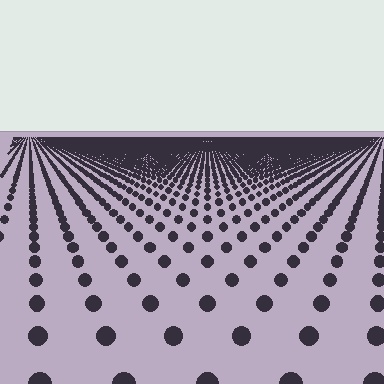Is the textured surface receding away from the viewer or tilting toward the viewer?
The surface is receding away from the viewer. Texture elements get smaller and denser toward the top.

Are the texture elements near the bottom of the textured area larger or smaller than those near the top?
Larger. Near the bottom, elements are closer to the viewer and appear at a bigger on-screen size.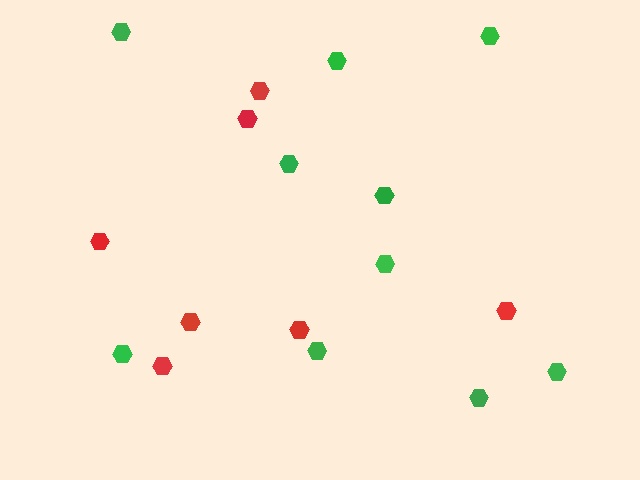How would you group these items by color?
There are 2 groups: one group of green hexagons (10) and one group of red hexagons (7).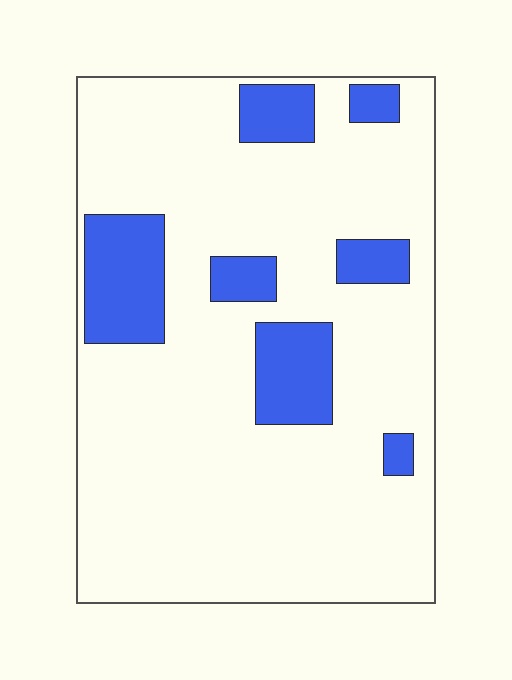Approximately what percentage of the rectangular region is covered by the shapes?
Approximately 15%.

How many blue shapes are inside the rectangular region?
7.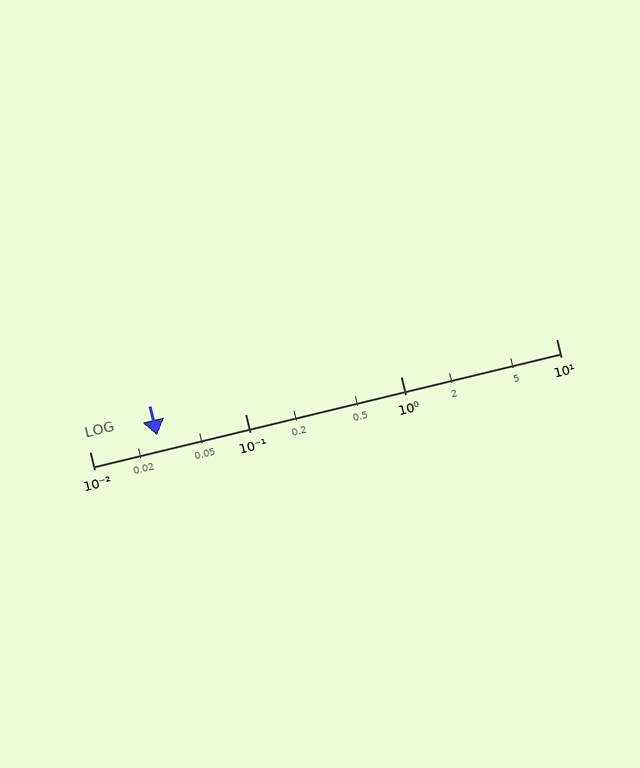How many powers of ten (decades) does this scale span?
The scale spans 3 decades, from 0.01 to 10.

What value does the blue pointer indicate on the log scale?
The pointer indicates approximately 0.027.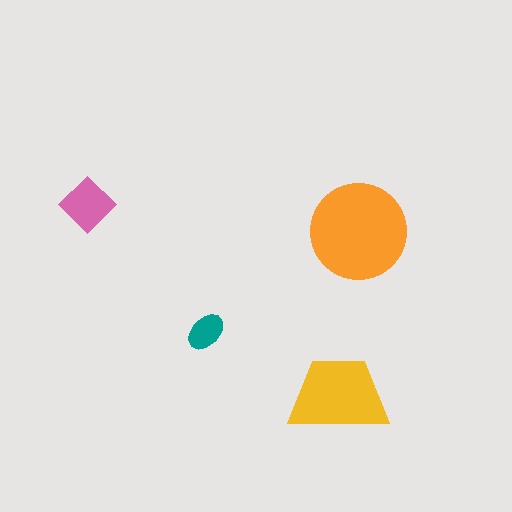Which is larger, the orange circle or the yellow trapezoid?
The orange circle.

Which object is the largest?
The orange circle.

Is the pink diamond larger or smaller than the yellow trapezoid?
Smaller.